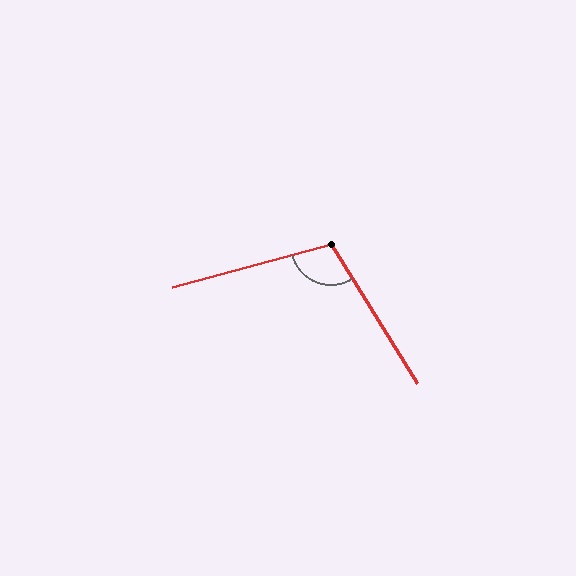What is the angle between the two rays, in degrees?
Approximately 107 degrees.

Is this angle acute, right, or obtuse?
It is obtuse.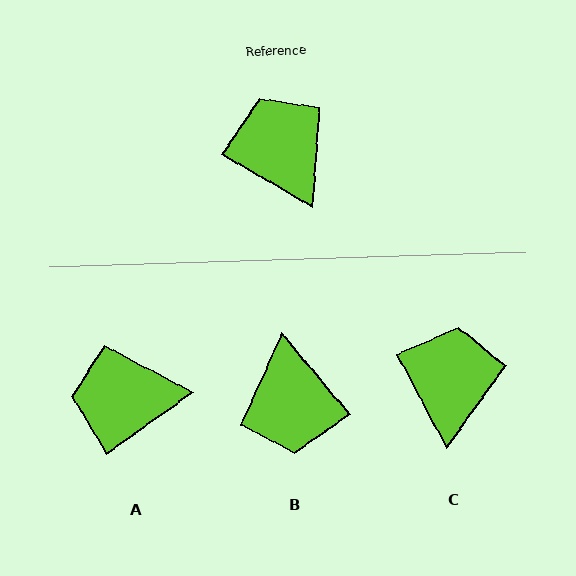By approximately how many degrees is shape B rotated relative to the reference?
Approximately 160 degrees counter-clockwise.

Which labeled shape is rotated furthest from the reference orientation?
B, about 160 degrees away.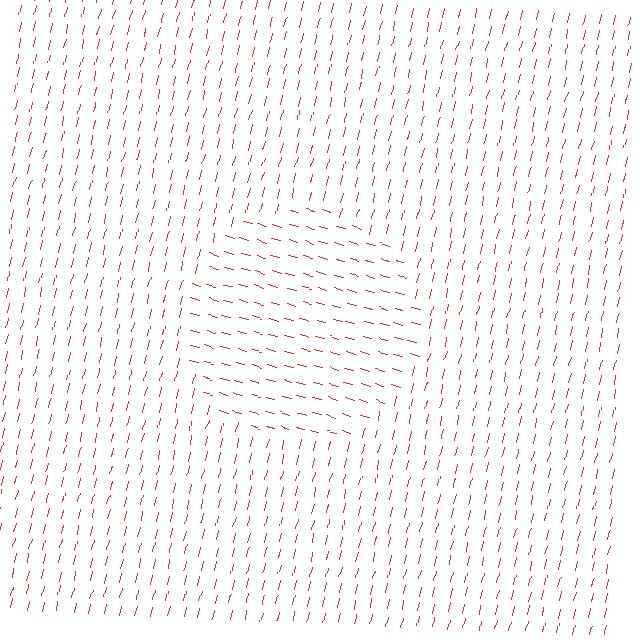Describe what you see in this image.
The image is filled with small red line segments. A circle region in the image has lines oriented differently from the surrounding lines, creating a visible texture boundary.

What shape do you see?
I see a circle.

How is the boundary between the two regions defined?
The boundary is defined purely by a change in line orientation (approximately 88 degrees difference). All lines are the same color and thickness.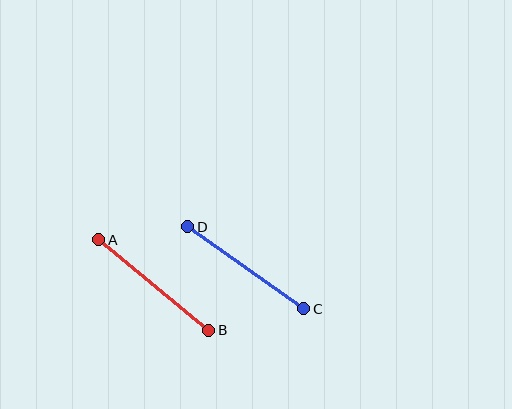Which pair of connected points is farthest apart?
Points A and B are farthest apart.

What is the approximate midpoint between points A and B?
The midpoint is at approximately (154, 285) pixels.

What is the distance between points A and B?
The distance is approximately 143 pixels.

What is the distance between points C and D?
The distance is approximately 142 pixels.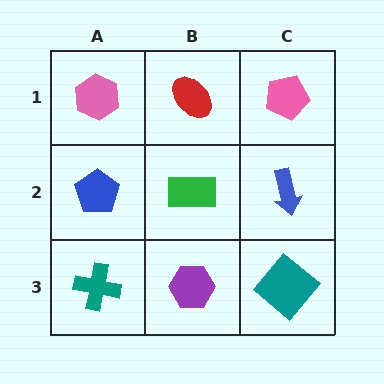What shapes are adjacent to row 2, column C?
A pink pentagon (row 1, column C), a teal diamond (row 3, column C), a green rectangle (row 2, column B).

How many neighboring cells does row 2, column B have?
4.